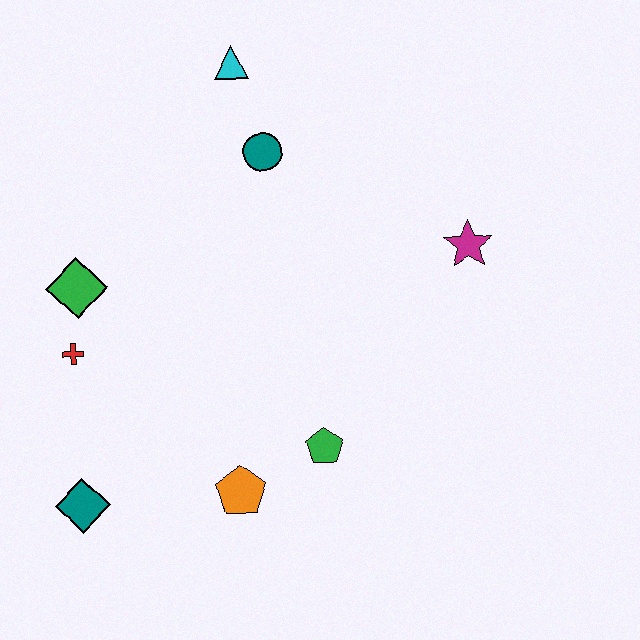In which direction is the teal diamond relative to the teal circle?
The teal diamond is below the teal circle.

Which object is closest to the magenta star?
The teal circle is closest to the magenta star.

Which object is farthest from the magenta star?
The teal diamond is farthest from the magenta star.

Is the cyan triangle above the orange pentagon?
Yes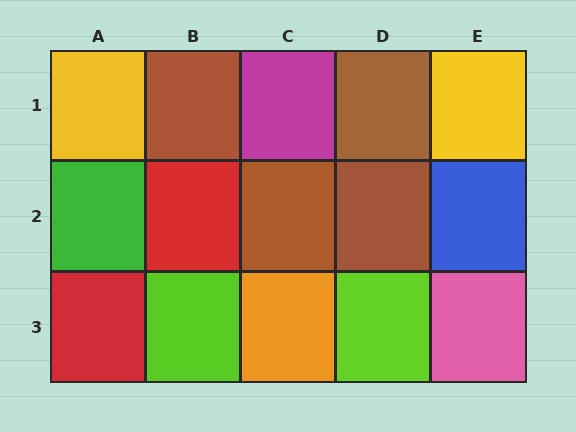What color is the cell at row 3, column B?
Lime.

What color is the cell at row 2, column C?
Brown.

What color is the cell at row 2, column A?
Green.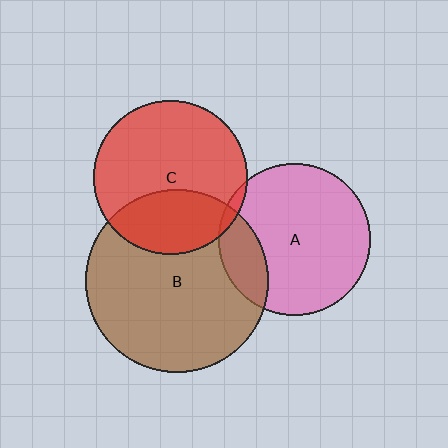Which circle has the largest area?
Circle B (brown).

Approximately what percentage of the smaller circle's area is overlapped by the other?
Approximately 20%.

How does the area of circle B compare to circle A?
Approximately 1.4 times.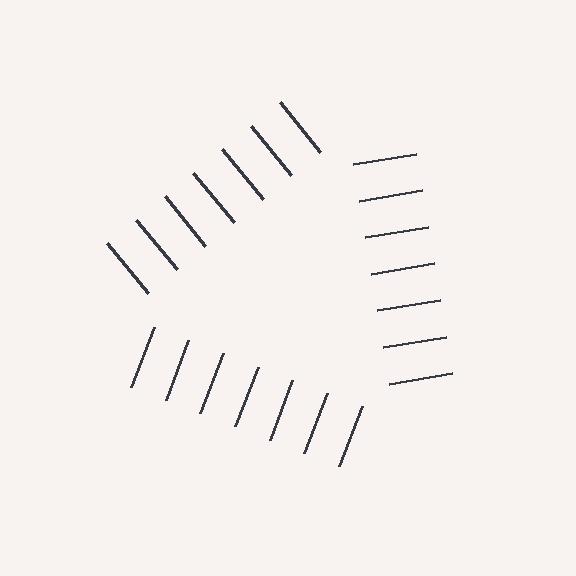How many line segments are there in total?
21 — 7 along each of the 3 edges.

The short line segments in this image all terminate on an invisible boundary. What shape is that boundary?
An illusory triangle — the line segments terminate on its edges but no continuous stroke is drawn.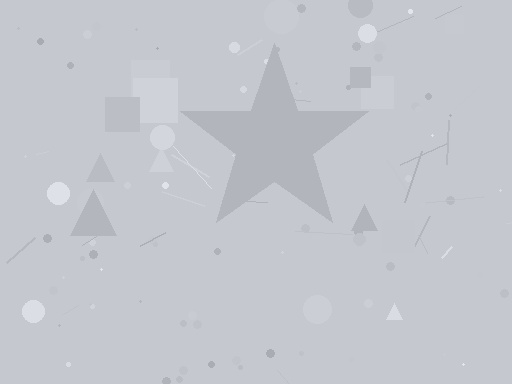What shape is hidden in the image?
A star is hidden in the image.